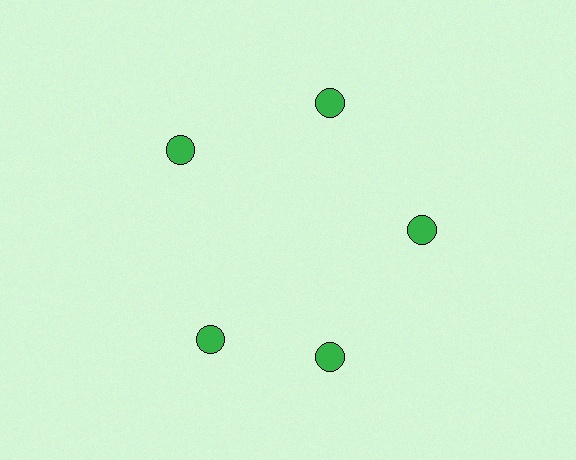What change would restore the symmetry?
The symmetry would be restored by rotating it back into even spacing with its neighbors so that all 5 circles sit at equal angles and equal distance from the center.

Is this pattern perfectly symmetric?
No. The 5 green circles are arranged in a ring, but one element near the 8 o'clock position is rotated out of alignment along the ring, breaking the 5-fold rotational symmetry.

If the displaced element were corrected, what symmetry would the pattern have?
It would have 5-fold rotational symmetry — the pattern would map onto itself every 72 degrees.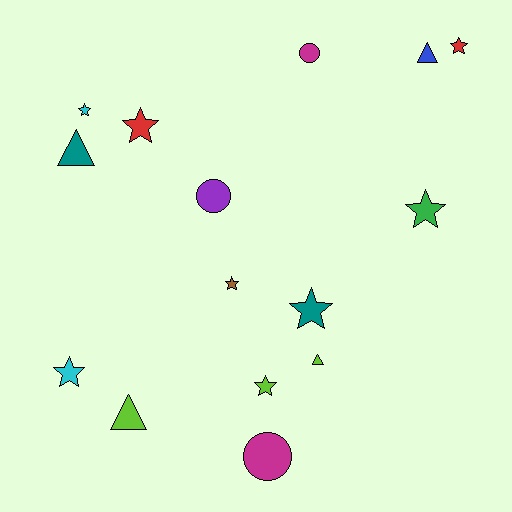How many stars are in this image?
There are 8 stars.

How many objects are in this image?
There are 15 objects.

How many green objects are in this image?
There is 1 green object.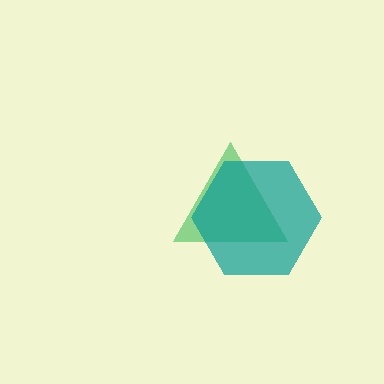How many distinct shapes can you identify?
There are 2 distinct shapes: a green triangle, a teal hexagon.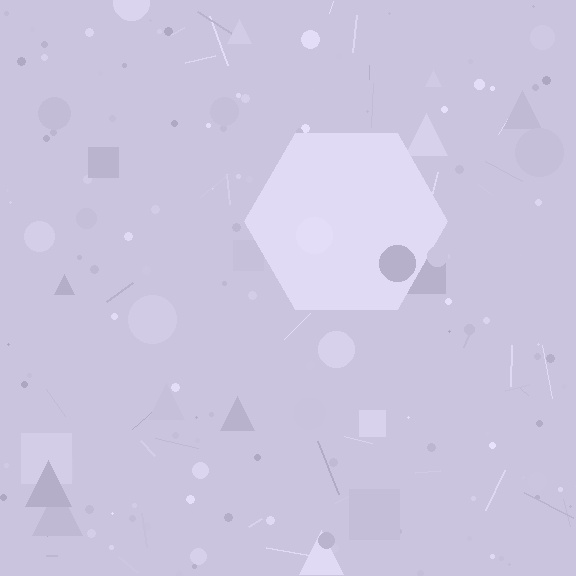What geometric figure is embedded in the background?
A hexagon is embedded in the background.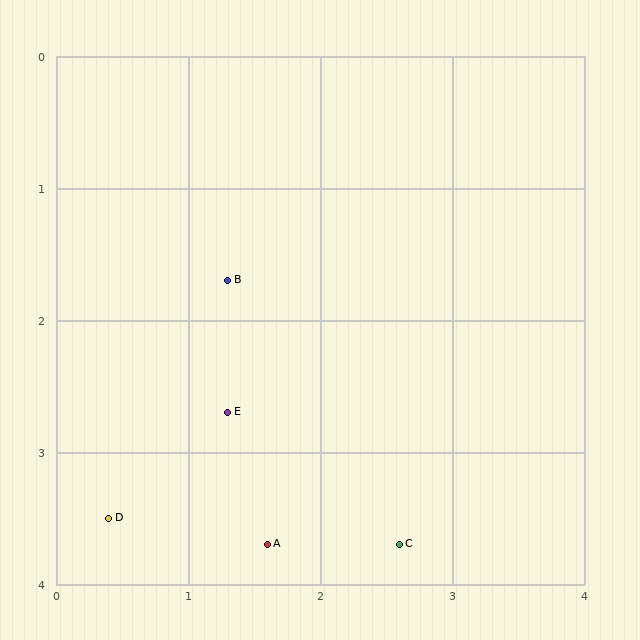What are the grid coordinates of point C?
Point C is at approximately (2.6, 3.7).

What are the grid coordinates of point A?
Point A is at approximately (1.6, 3.7).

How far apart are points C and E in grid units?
Points C and E are about 1.6 grid units apart.